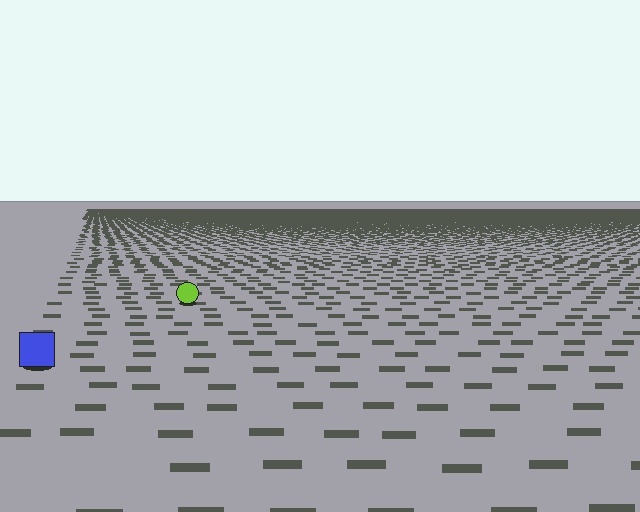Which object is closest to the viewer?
The blue square is closest. The texture marks near it are larger and more spread out.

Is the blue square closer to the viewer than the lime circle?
Yes. The blue square is closer — you can tell from the texture gradient: the ground texture is coarser near it.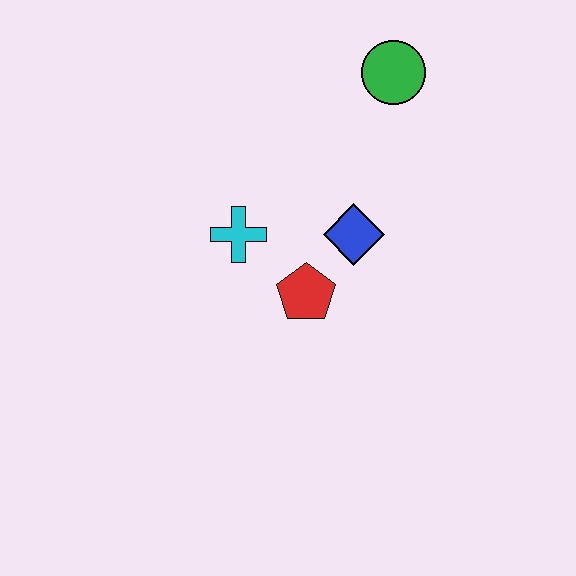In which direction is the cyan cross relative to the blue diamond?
The cyan cross is to the left of the blue diamond.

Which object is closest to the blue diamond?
The red pentagon is closest to the blue diamond.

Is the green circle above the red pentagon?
Yes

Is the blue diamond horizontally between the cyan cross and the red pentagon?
No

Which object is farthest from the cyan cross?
The green circle is farthest from the cyan cross.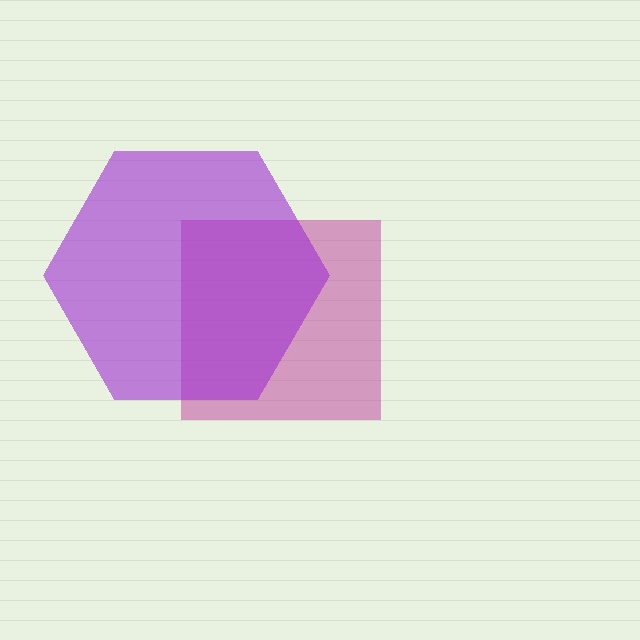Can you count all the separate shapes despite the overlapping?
Yes, there are 2 separate shapes.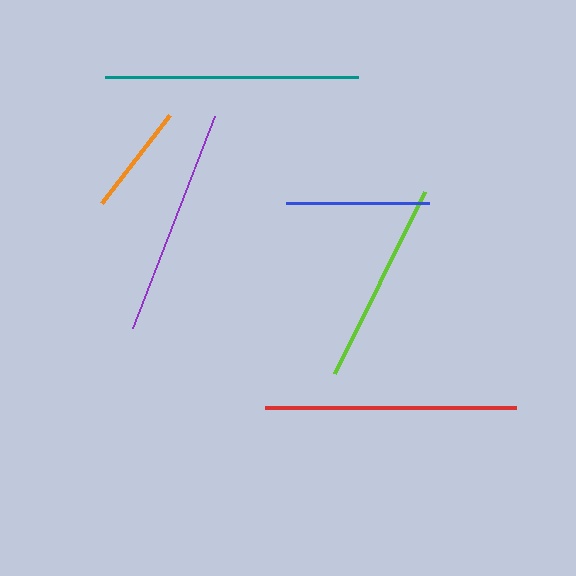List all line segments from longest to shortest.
From longest to shortest: teal, red, purple, lime, blue, orange.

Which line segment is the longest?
The teal line is the longest at approximately 253 pixels.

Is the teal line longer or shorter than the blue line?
The teal line is longer than the blue line.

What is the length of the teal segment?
The teal segment is approximately 253 pixels long.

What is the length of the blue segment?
The blue segment is approximately 143 pixels long.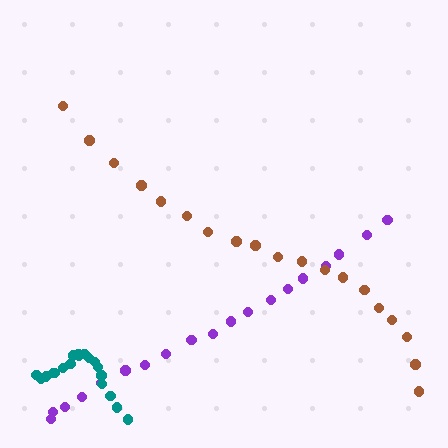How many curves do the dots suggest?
There are 3 distinct paths.